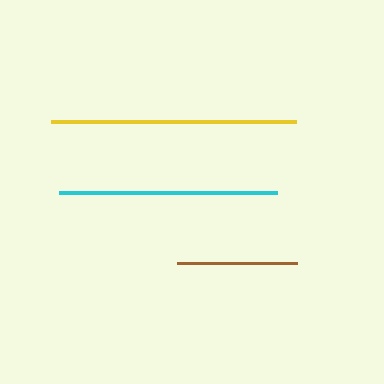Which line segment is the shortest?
The brown line is the shortest at approximately 120 pixels.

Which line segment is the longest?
The yellow line is the longest at approximately 245 pixels.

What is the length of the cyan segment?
The cyan segment is approximately 218 pixels long.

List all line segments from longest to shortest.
From longest to shortest: yellow, cyan, brown.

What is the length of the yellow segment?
The yellow segment is approximately 245 pixels long.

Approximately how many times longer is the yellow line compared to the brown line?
The yellow line is approximately 2.0 times the length of the brown line.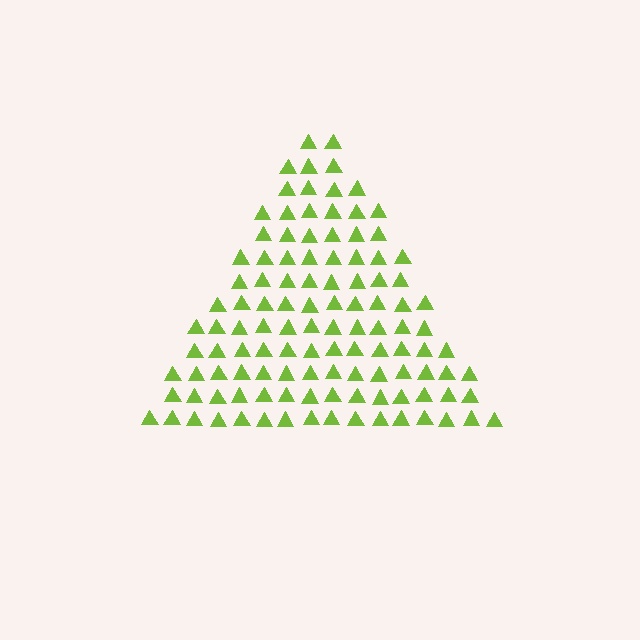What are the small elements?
The small elements are triangles.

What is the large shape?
The large shape is a triangle.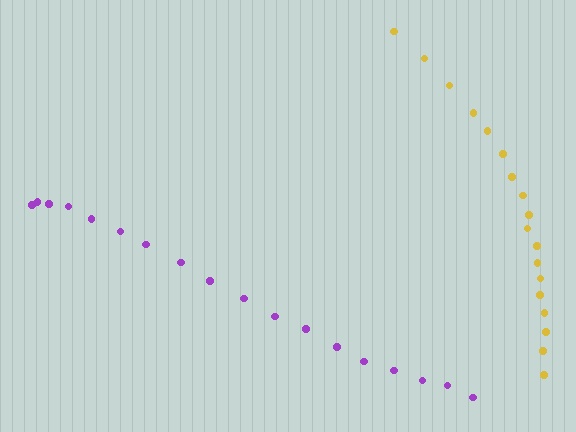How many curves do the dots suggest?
There are 2 distinct paths.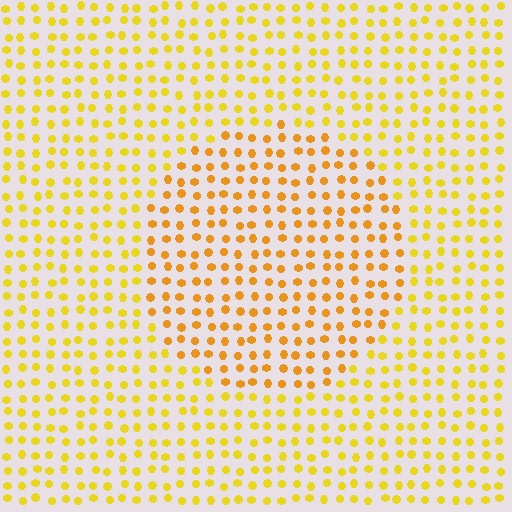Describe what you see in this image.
The image is filled with small yellow elements in a uniform arrangement. A circle-shaped region is visible where the elements are tinted to a slightly different hue, forming a subtle color boundary.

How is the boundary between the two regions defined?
The boundary is defined purely by a slight shift in hue (about 20 degrees). Spacing, size, and orientation are identical on both sides.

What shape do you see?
I see a circle.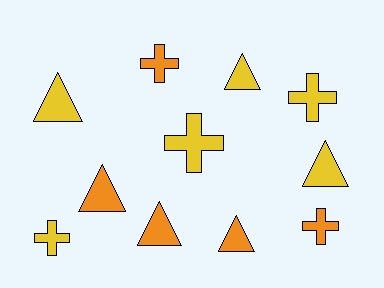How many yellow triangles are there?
There are 3 yellow triangles.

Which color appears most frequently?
Yellow, with 6 objects.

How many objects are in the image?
There are 11 objects.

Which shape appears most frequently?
Triangle, with 6 objects.